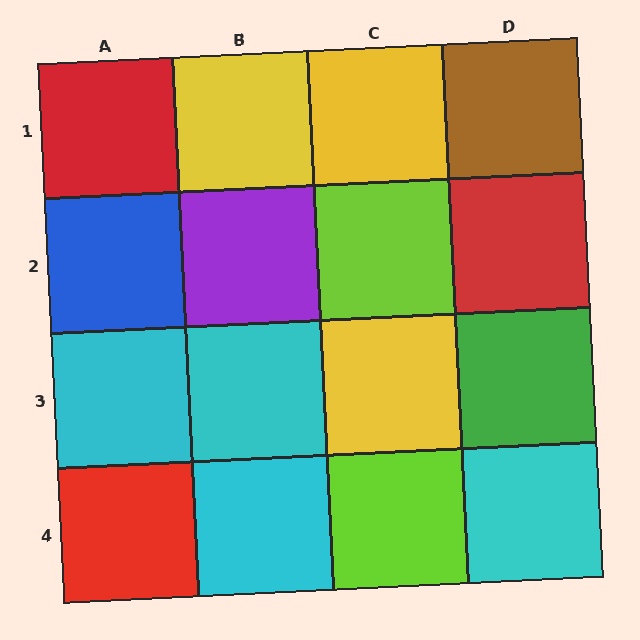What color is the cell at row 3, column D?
Green.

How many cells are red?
3 cells are red.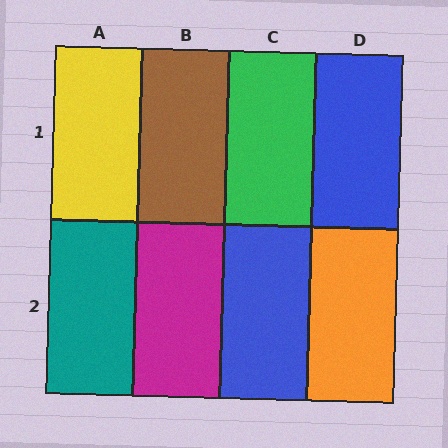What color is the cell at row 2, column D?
Orange.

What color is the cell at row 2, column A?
Teal.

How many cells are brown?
1 cell is brown.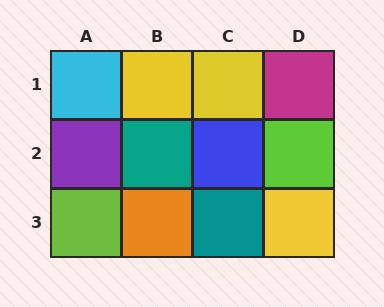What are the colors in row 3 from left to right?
Lime, orange, teal, yellow.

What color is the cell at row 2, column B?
Teal.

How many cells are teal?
2 cells are teal.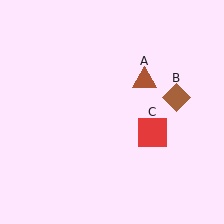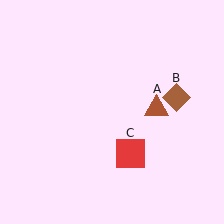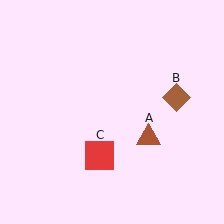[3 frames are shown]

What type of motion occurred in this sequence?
The brown triangle (object A), red square (object C) rotated clockwise around the center of the scene.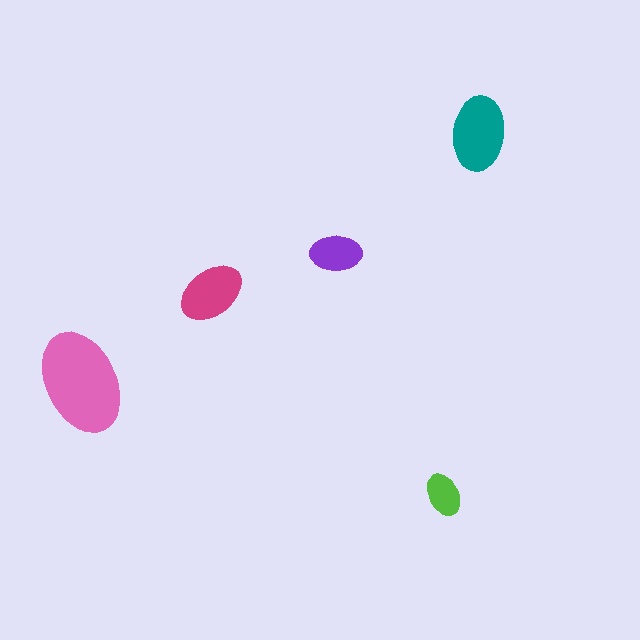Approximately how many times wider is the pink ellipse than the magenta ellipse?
About 1.5 times wider.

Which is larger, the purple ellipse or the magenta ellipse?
The magenta one.